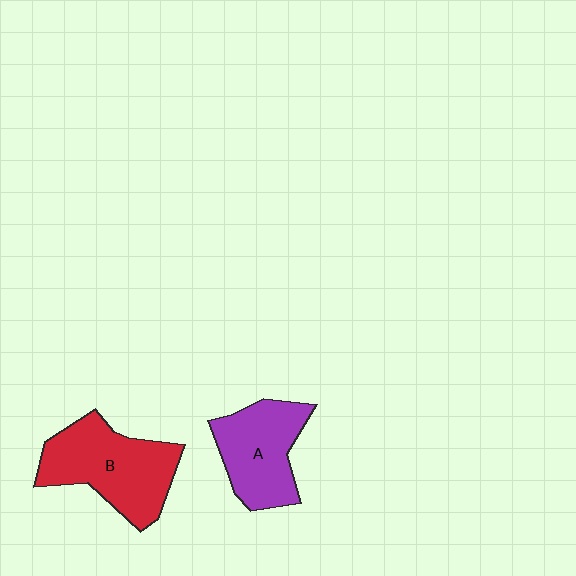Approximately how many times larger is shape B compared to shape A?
Approximately 1.3 times.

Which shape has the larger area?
Shape B (red).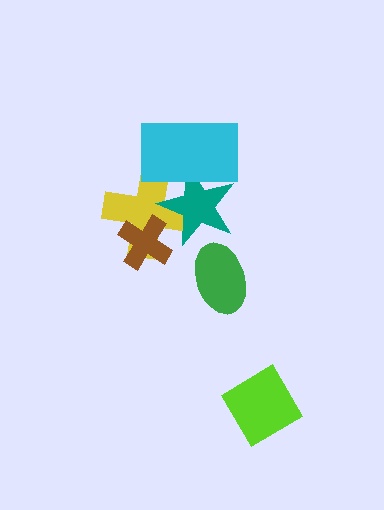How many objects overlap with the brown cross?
1 object overlaps with the brown cross.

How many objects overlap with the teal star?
2 objects overlap with the teal star.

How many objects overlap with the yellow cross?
3 objects overlap with the yellow cross.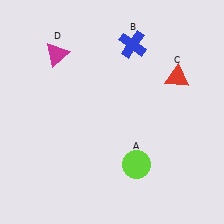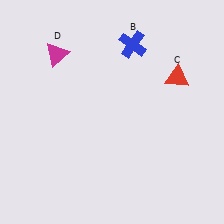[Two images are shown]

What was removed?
The lime circle (A) was removed in Image 2.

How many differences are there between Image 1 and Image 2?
There is 1 difference between the two images.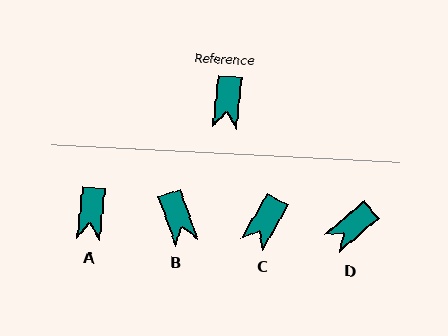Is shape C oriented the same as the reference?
No, it is off by about 24 degrees.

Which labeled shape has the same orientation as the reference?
A.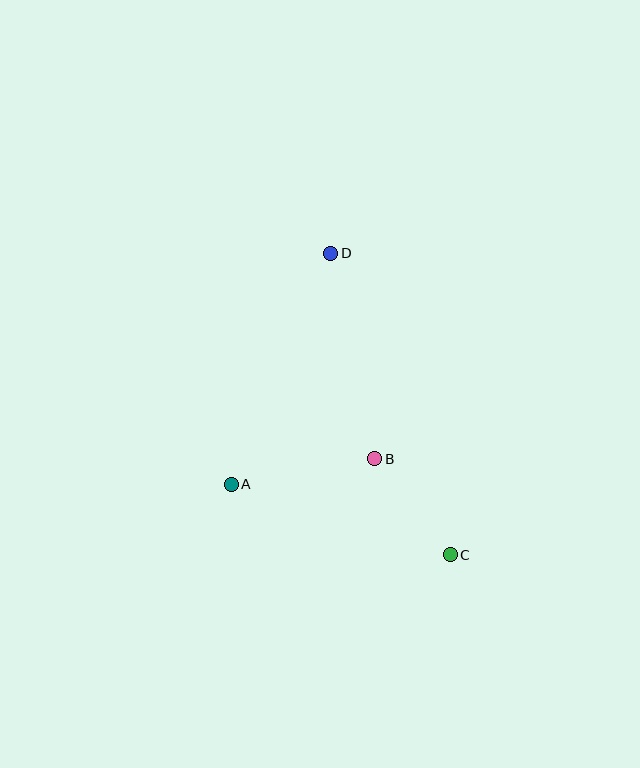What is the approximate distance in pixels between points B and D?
The distance between B and D is approximately 211 pixels.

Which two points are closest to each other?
Points B and C are closest to each other.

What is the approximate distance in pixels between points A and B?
The distance between A and B is approximately 146 pixels.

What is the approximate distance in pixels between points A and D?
The distance between A and D is approximately 252 pixels.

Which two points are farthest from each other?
Points C and D are farthest from each other.